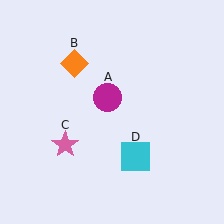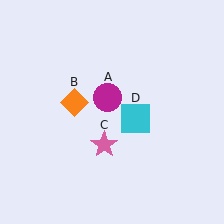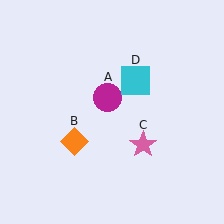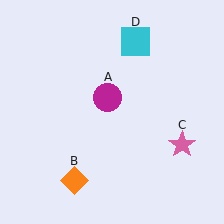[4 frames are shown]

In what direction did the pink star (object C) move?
The pink star (object C) moved right.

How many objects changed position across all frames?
3 objects changed position: orange diamond (object B), pink star (object C), cyan square (object D).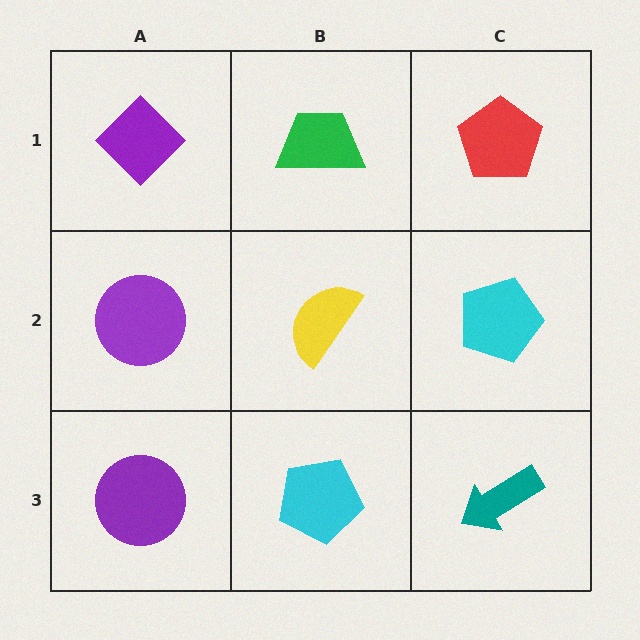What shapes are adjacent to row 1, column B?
A yellow semicircle (row 2, column B), a purple diamond (row 1, column A), a red pentagon (row 1, column C).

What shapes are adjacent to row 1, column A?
A purple circle (row 2, column A), a green trapezoid (row 1, column B).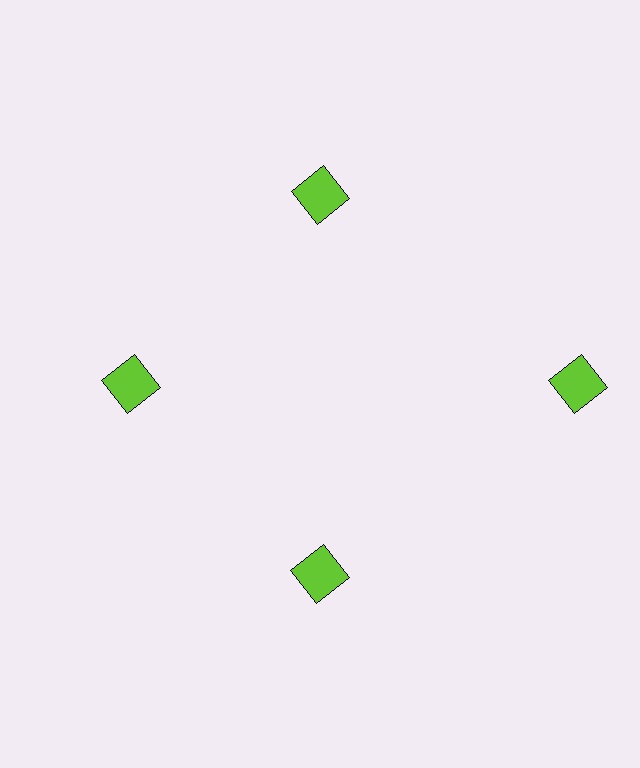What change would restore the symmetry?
The symmetry would be restored by moving it inward, back onto the ring so that all 4 squares sit at equal angles and equal distance from the center.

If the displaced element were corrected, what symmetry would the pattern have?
It would have 4-fold rotational symmetry — the pattern would map onto itself every 90 degrees.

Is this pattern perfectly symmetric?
No. The 4 lime squares are arranged in a ring, but one element near the 3 o'clock position is pushed outward from the center, breaking the 4-fold rotational symmetry.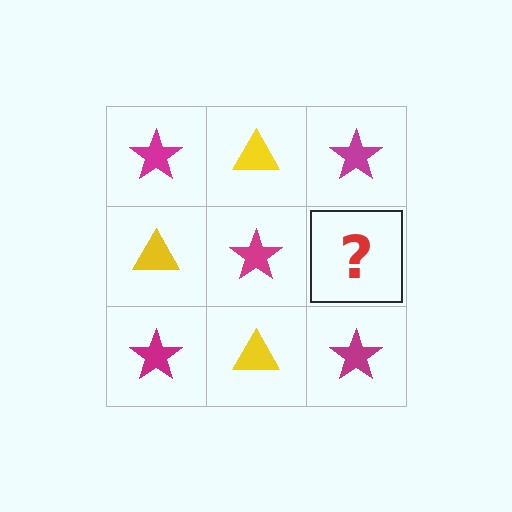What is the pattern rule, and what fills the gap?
The rule is that it alternates magenta star and yellow triangle in a checkerboard pattern. The gap should be filled with a yellow triangle.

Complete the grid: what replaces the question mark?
The question mark should be replaced with a yellow triangle.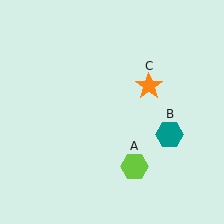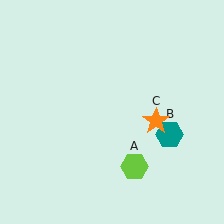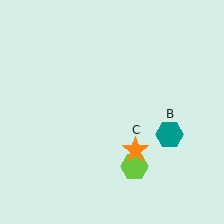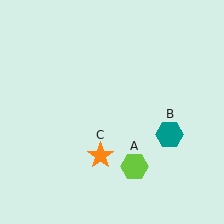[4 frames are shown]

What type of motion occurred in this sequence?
The orange star (object C) rotated clockwise around the center of the scene.